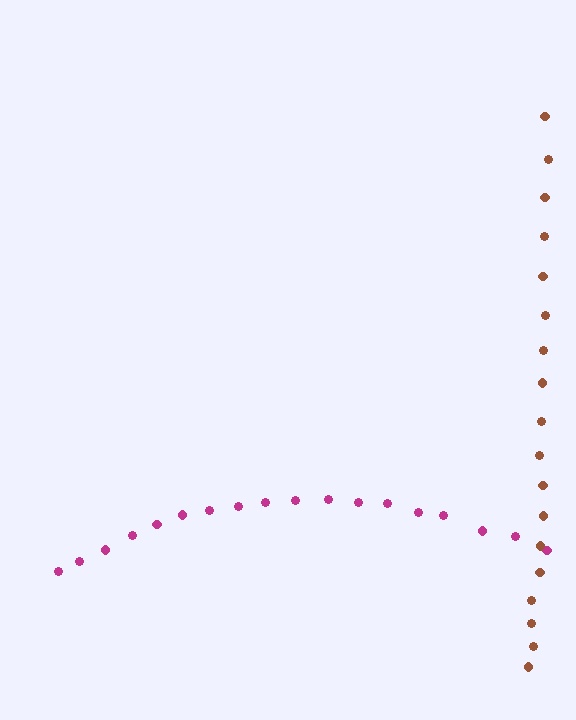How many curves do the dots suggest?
There are 2 distinct paths.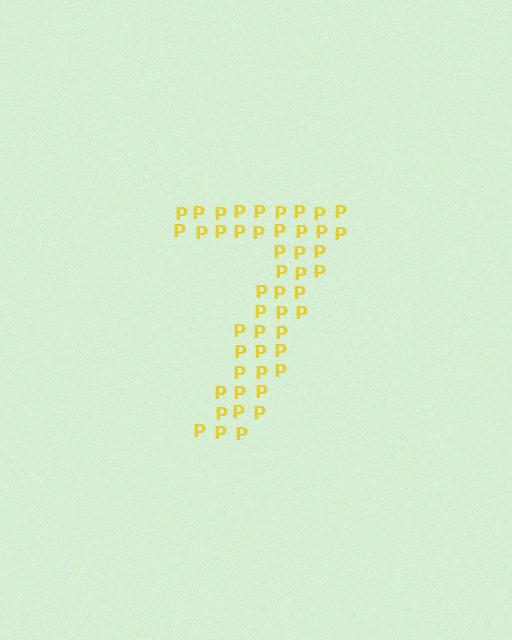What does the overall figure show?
The overall figure shows the digit 7.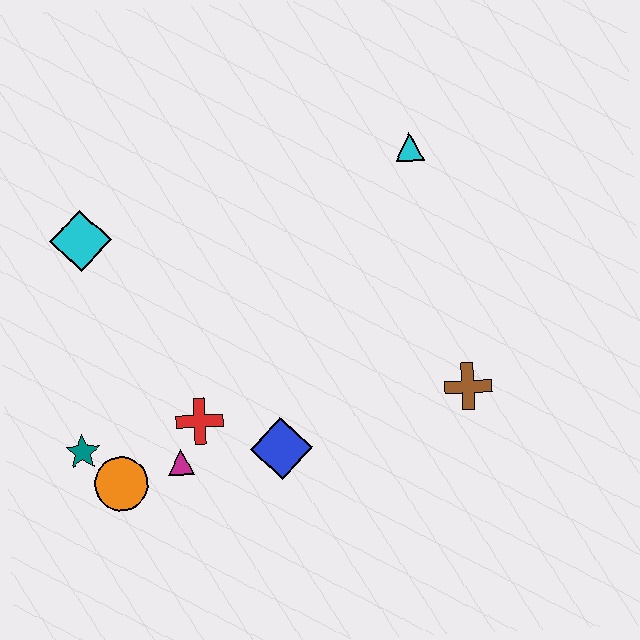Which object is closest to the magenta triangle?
The red cross is closest to the magenta triangle.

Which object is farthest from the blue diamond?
The cyan triangle is farthest from the blue diamond.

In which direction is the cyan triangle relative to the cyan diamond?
The cyan triangle is to the right of the cyan diamond.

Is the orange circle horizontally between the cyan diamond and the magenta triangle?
Yes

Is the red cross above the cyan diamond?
No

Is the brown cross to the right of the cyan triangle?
Yes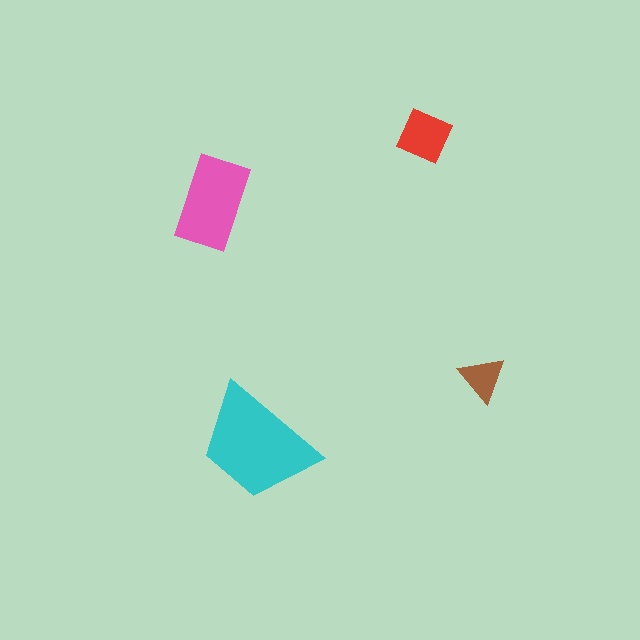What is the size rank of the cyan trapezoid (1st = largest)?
1st.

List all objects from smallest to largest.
The brown triangle, the red diamond, the pink rectangle, the cyan trapezoid.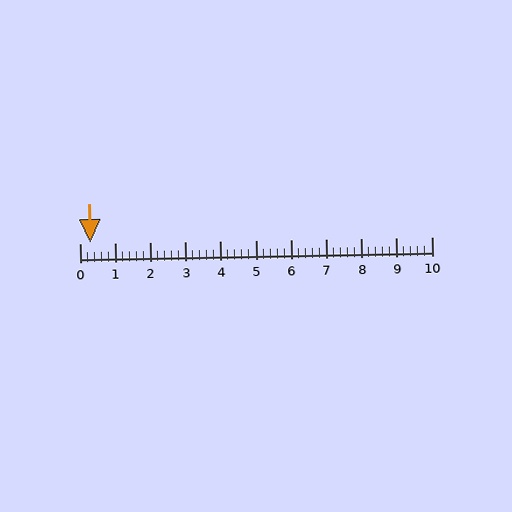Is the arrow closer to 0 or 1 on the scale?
The arrow is closer to 0.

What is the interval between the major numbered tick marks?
The major tick marks are spaced 1 units apart.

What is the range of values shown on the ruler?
The ruler shows values from 0 to 10.